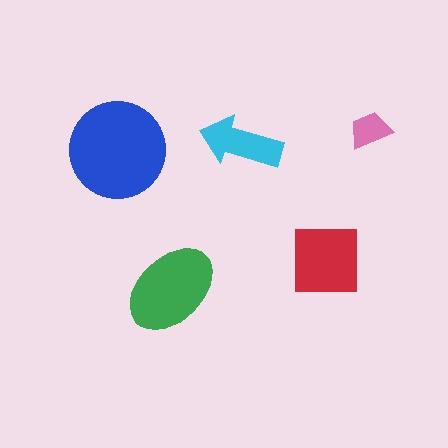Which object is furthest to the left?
The blue circle is leftmost.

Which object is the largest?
The blue circle.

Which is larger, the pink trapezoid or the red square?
The red square.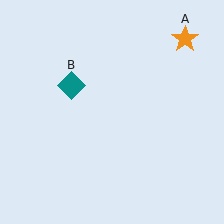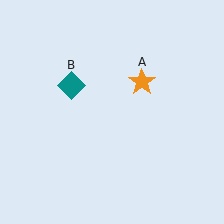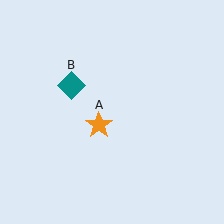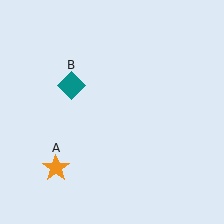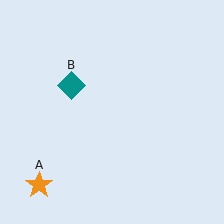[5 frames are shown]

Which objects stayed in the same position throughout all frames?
Teal diamond (object B) remained stationary.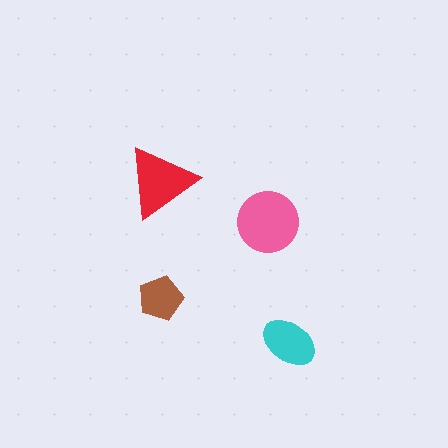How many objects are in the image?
There are 4 objects in the image.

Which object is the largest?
The pink circle.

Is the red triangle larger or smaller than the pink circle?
Smaller.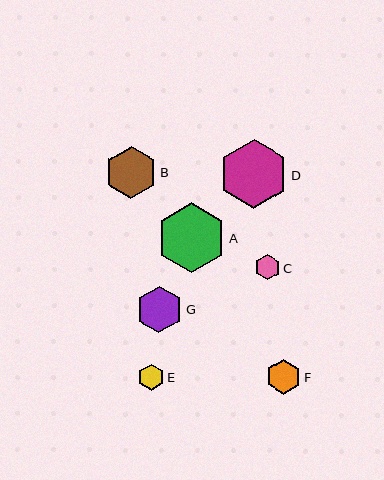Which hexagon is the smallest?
Hexagon C is the smallest with a size of approximately 25 pixels.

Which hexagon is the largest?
Hexagon A is the largest with a size of approximately 69 pixels.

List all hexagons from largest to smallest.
From largest to smallest: A, D, B, G, F, E, C.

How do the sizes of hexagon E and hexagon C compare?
Hexagon E and hexagon C are approximately the same size.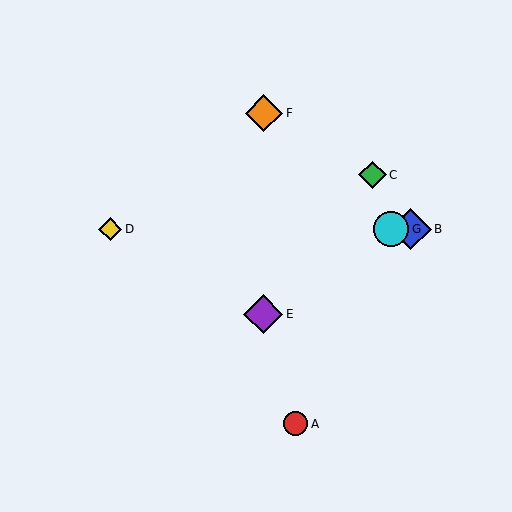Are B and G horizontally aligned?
Yes, both are at y≈229.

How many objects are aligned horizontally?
3 objects (B, D, G) are aligned horizontally.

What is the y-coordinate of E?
Object E is at y≈314.